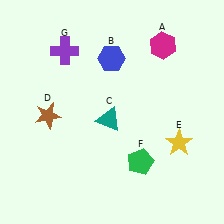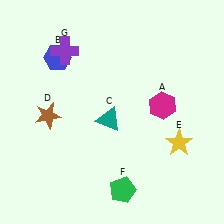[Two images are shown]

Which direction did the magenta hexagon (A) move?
The magenta hexagon (A) moved down.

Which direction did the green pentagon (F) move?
The green pentagon (F) moved down.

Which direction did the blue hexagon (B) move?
The blue hexagon (B) moved left.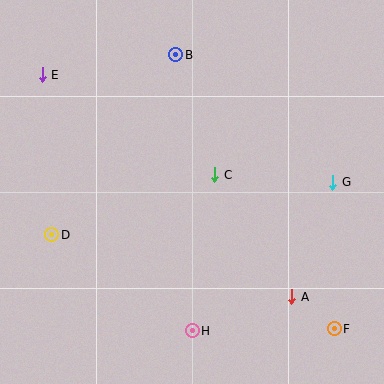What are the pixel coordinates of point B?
Point B is at (176, 55).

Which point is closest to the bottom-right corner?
Point F is closest to the bottom-right corner.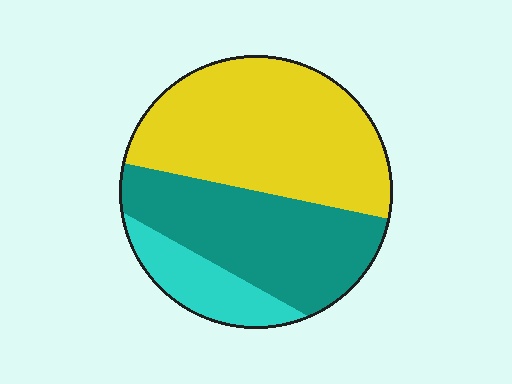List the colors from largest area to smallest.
From largest to smallest: yellow, teal, cyan.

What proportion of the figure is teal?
Teal covers 37% of the figure.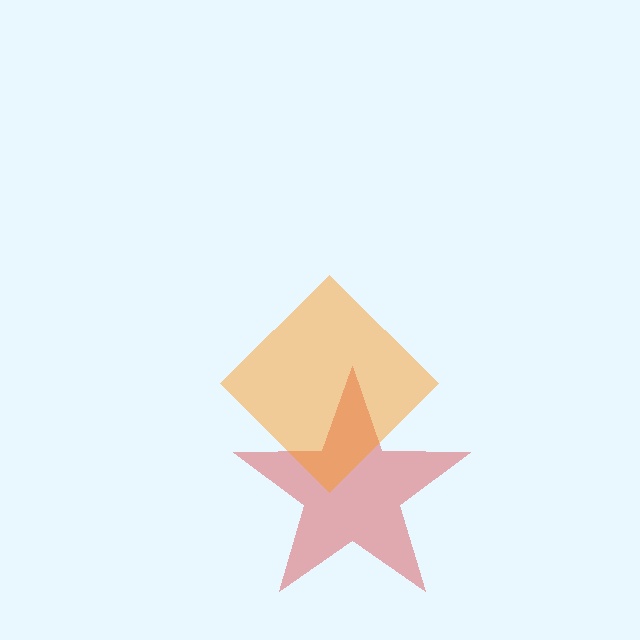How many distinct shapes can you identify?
There are 2 distinct shapes: a red star, an orange diamond.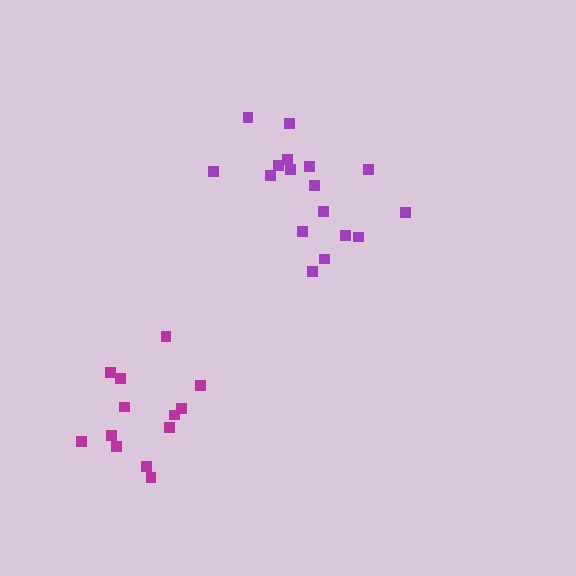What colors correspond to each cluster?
The clusters are colored: purple, magenta.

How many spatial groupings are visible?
There are 2 spatial groupings.